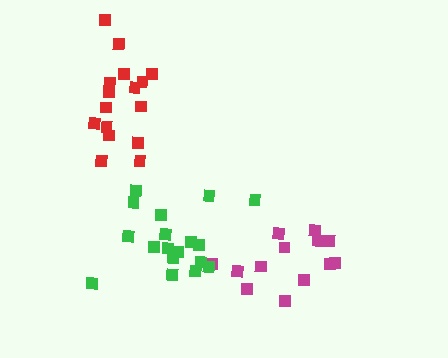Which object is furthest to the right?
The magenta cluster is rightmost.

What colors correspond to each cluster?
The clusters are colored: red, magenta, green.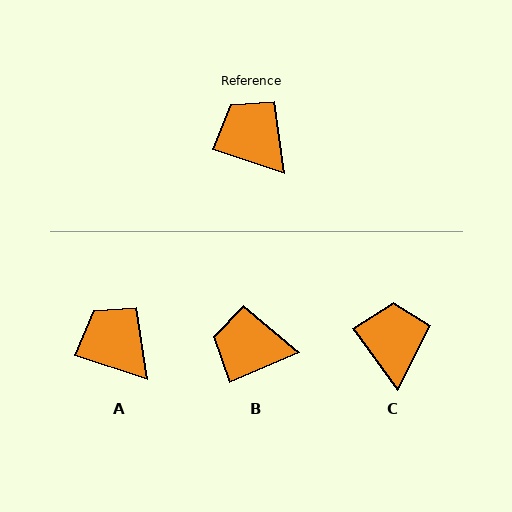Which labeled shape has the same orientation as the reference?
A.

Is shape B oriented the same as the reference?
No, it is off by about 42 degrees.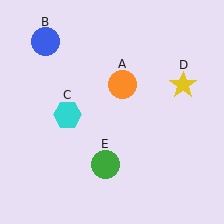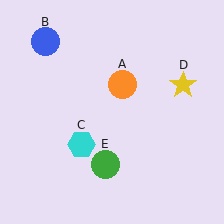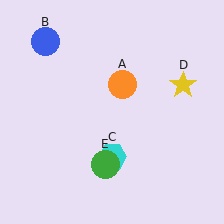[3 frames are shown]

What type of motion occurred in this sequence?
The cyan hexagon (object C) rotated counterclockwise around the center of the scene.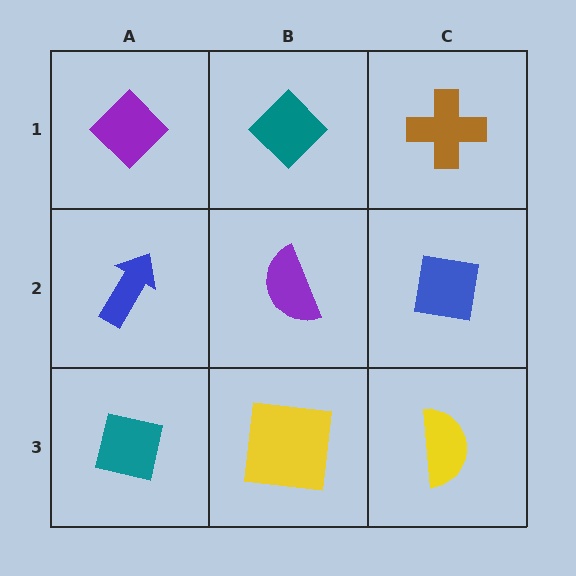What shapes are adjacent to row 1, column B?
A purple semicircle (row 2, column B), a purple diamond (row 1, column A), a brown cross (row 1, column C).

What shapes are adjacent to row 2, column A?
A purple diamond (row 1, column A), a teal square (row 3, column A), a purple semicircle (row 2, column B).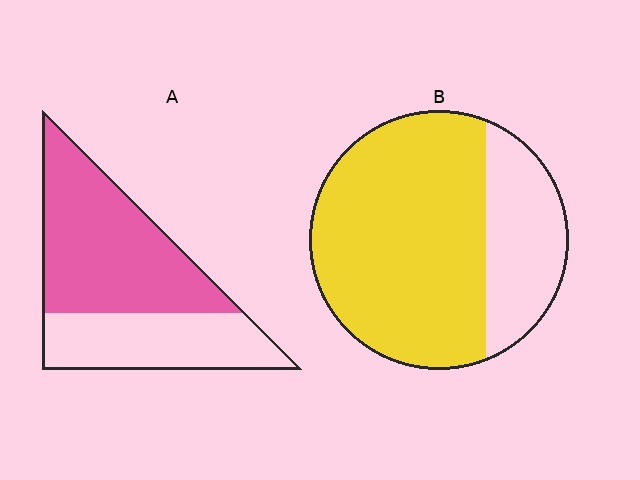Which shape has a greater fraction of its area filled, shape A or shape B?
Shape B.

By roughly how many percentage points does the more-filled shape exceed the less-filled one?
By roughly 10 percentage points (B over A).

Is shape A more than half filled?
Yes.